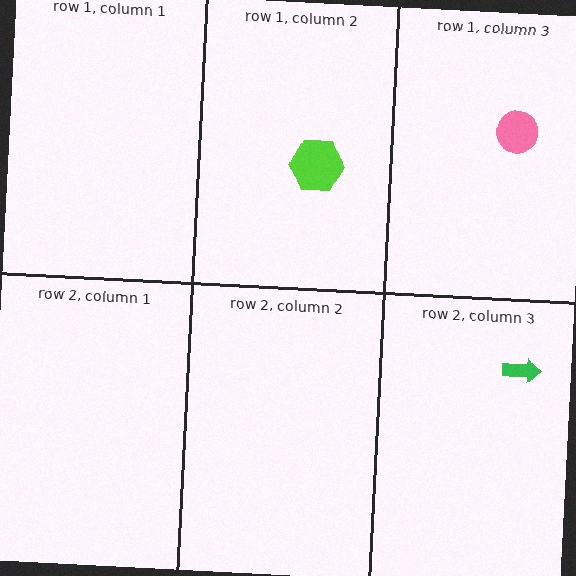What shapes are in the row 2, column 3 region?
The green arrow.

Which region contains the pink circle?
The row 1, column 3 region.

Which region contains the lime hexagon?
The row 1, column 2 region.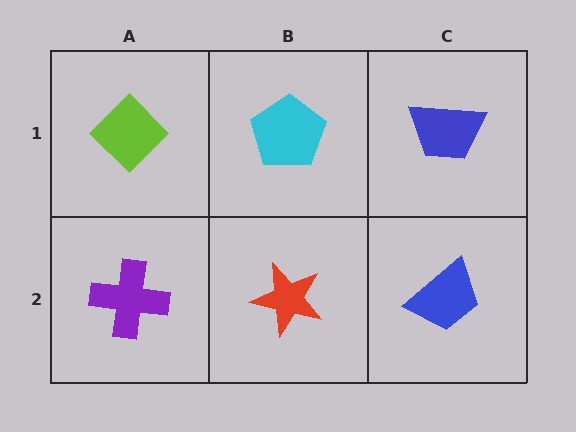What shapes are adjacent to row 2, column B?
A cyan pentagon (row 1, column B), a purple cross (row 2, column A), a blue trapezoid (row 2, column C).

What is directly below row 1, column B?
A red star.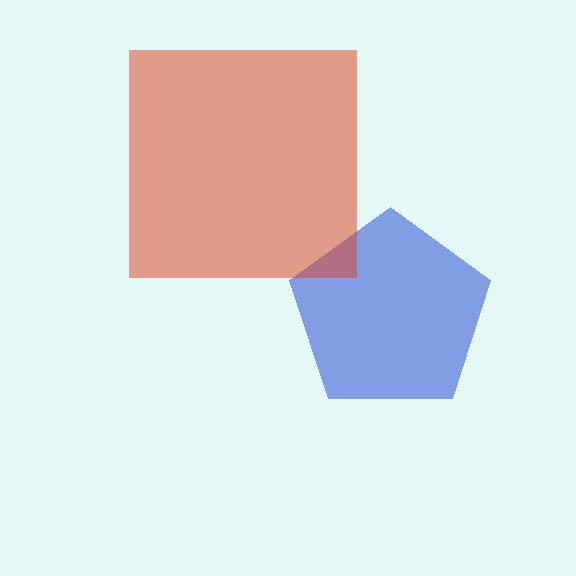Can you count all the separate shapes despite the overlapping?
Yes, there are 2 separate shapes.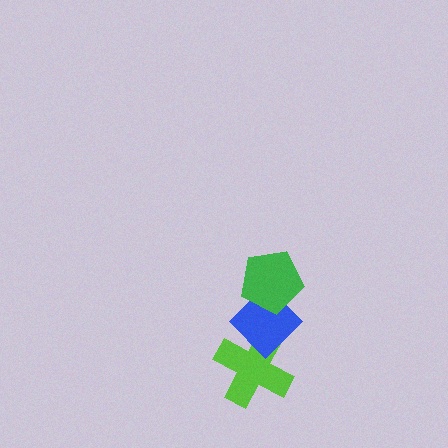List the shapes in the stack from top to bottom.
From top to bottom: the green pentagon, the blue diamond, the lime cross.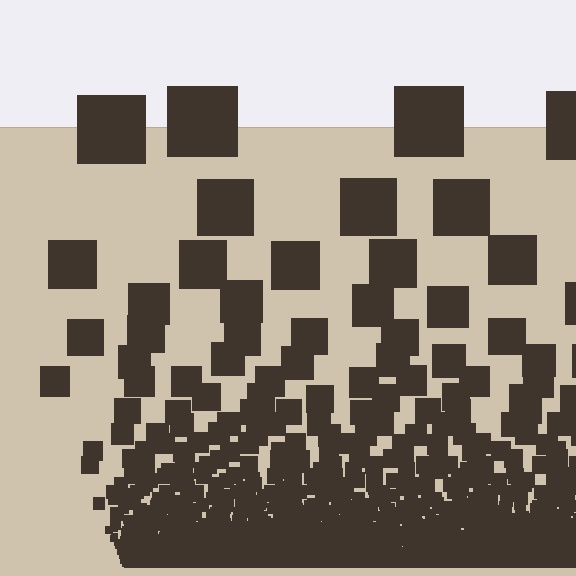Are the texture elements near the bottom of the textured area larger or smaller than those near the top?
Smaller. The gradient is inverted — elements near the bottom are smaller and denser.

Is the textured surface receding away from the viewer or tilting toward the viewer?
The surface appears to tilt toward the viewer. Texture elements get larger and sparser toward the top.